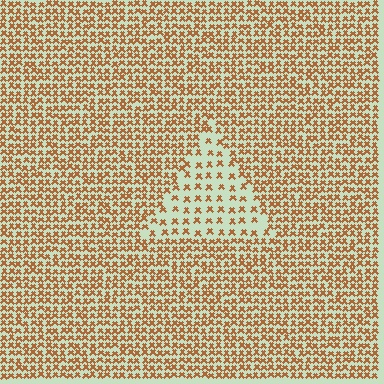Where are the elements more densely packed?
The elements are more densely packed outside the triangle boundary.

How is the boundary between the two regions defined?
The boundary is defined by a change in element density (approximately 2.3x ratio). All elements are the same color, size, and shape.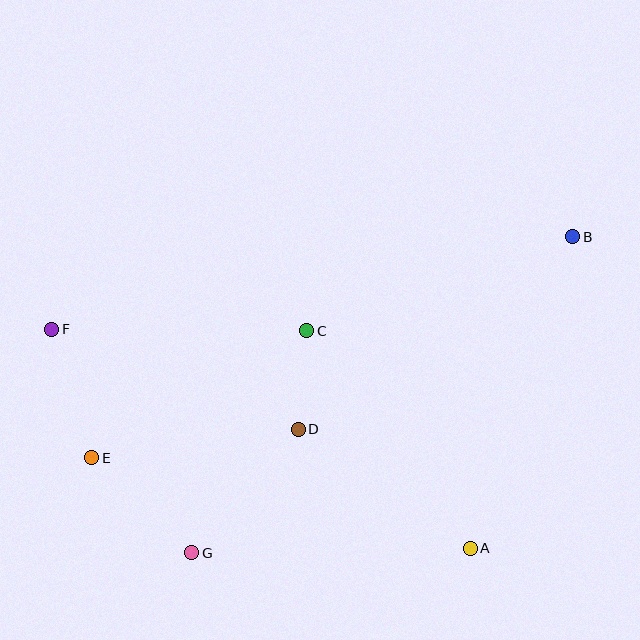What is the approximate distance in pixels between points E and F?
The distance between E and F is approximately 135 pixels.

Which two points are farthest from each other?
Points B and E are farthest from each other.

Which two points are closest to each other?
Points C and D are closest to each other.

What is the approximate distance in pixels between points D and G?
The distance between D and G is approximately 163 pixels.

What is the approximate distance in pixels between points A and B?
The distance between A and B is approximately 328 pixels.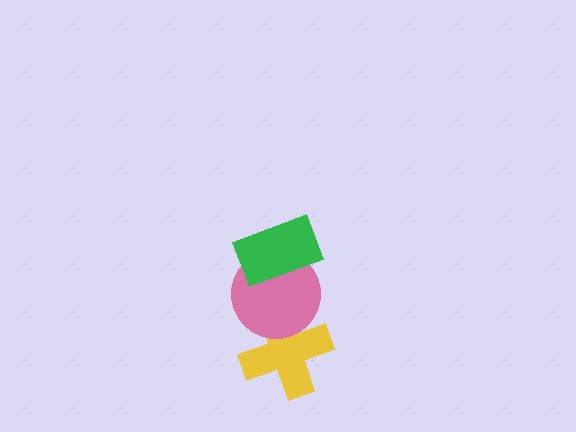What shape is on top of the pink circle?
The green rectangle is on top of the pink circle.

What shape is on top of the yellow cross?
The pink circle is on top of the yellow cross.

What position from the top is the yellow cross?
The yellow cross is 3rd from the top.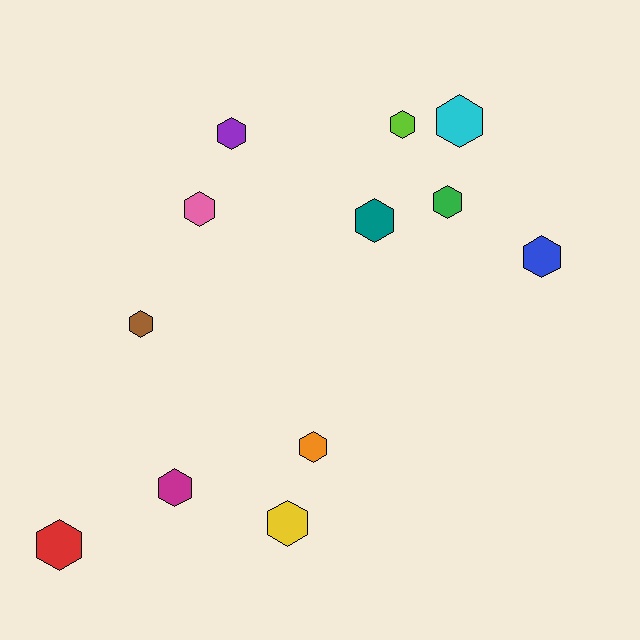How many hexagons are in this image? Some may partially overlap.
There are 12 hexagons.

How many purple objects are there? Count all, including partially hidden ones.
There is 1 purple object.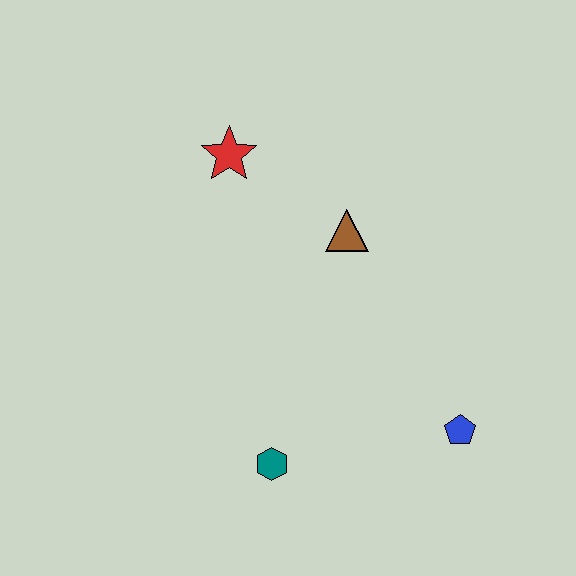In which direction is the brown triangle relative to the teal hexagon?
The brown triangle is above the teal hexagon.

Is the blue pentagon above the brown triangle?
No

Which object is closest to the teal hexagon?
The blue pentagon is closest to the teal hexagon.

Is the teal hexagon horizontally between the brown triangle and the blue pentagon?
No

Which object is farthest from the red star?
The blue pentagon is farthest from the red star.